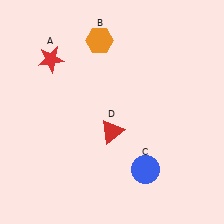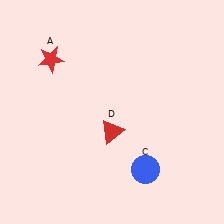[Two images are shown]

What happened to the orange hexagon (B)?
The orange hexagon (B) was removed in Image 2. It was in the top-left area of Image 1.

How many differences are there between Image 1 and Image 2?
There is 1 difference between the two images.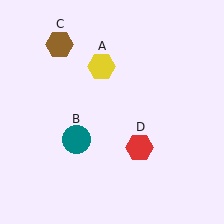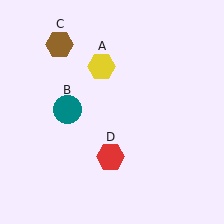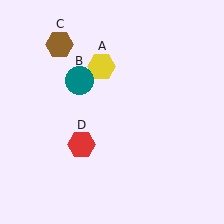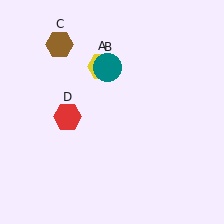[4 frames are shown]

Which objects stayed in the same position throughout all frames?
Yellow hexagon (object A) and brown hexagon (object C) remained stationary.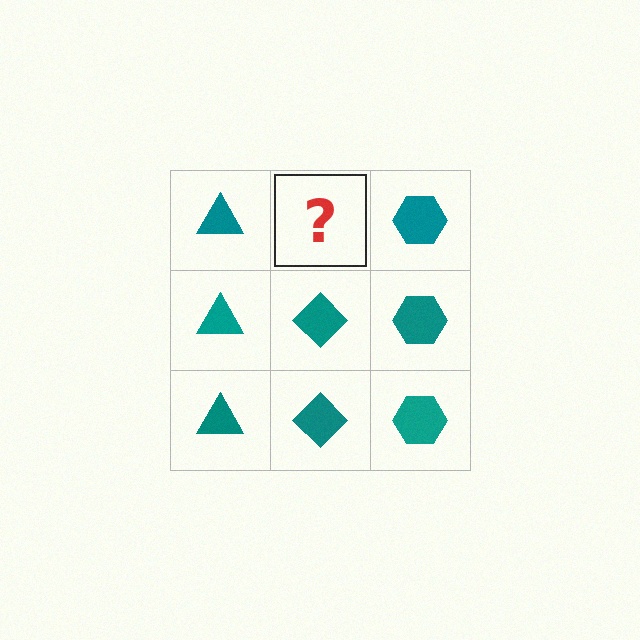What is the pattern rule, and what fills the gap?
The rule is that each column has a consistent shape. The gap should be filled with a teal diamond.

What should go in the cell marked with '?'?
The missing cell should contain a teal diamond.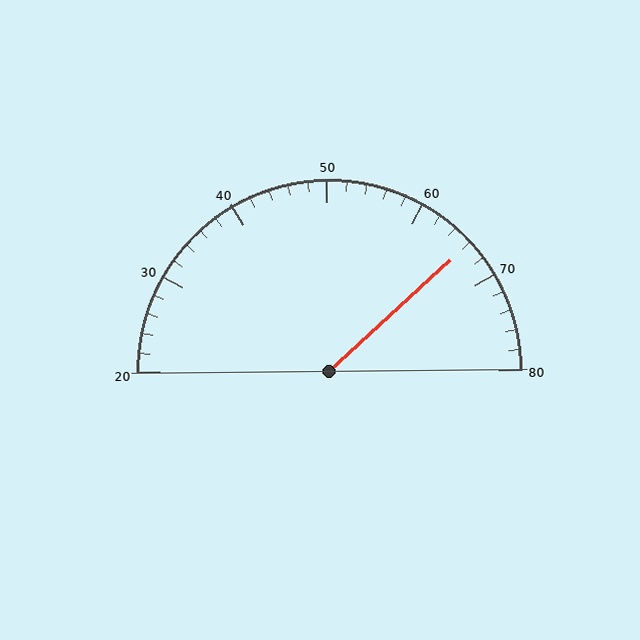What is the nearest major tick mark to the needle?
The nearest major tick mark is 70.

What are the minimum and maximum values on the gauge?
The gauge ranges from 20 to 80.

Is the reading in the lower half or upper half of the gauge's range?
The reading is in the upper half of the range (20 to 80).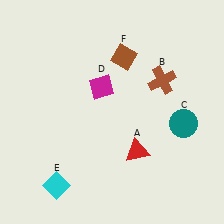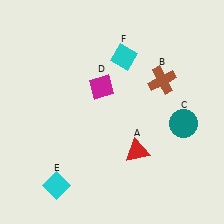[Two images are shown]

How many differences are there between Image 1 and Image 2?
There is 1 difference between the two images.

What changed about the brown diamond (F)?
In Image 1, F is brown. In Image 2, it changed to cyan.